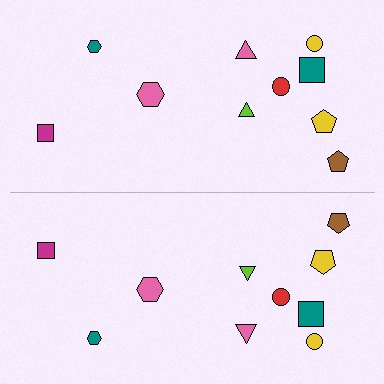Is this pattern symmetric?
Yes, this pattern has bilateral (reflection) symmetry.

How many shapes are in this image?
There are 20 shapes in this image.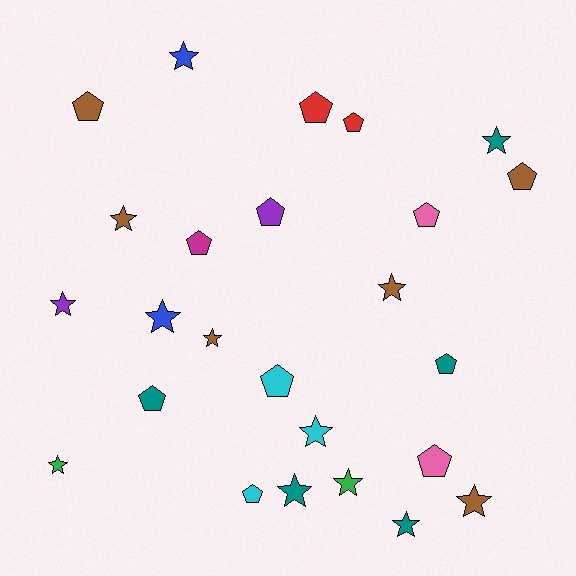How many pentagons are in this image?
There are 12 pentagons.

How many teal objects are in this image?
There are 5 teal objects.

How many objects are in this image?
There are 25 objects.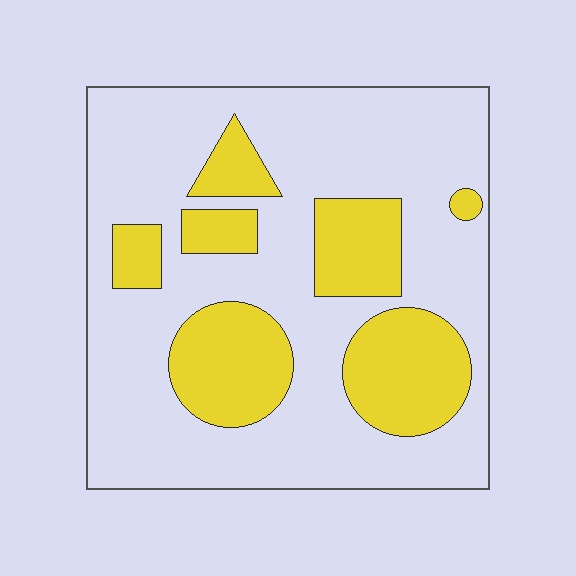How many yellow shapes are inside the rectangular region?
7.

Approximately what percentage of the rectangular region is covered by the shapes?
Approximately 30%.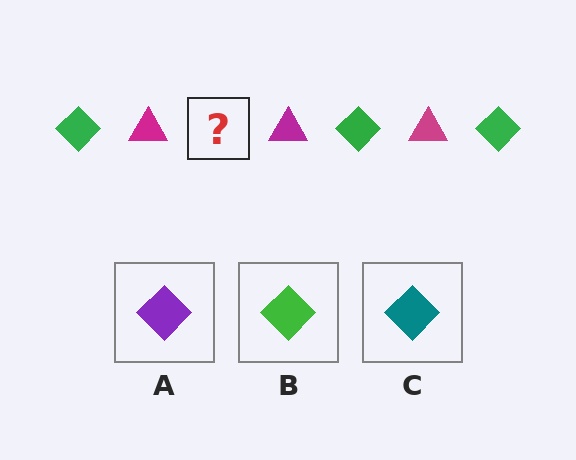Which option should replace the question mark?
Option B.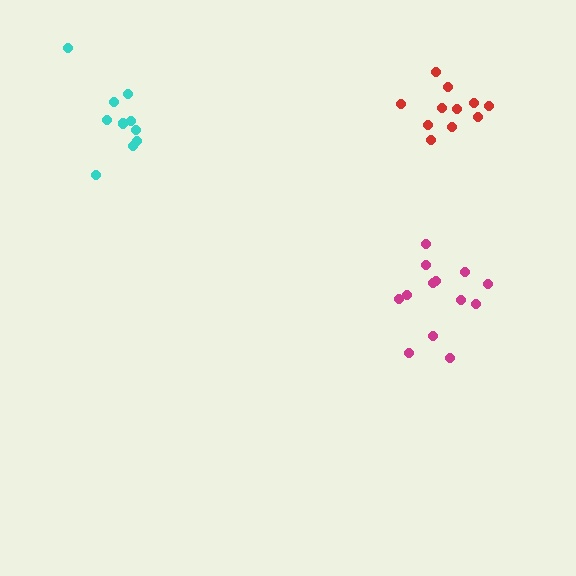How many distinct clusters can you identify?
There are 3 distinct clusters.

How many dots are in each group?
Group 1: 10 dots, Group 2: 13 dots, Group 3: 11 dots (34 total).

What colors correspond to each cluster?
The clusters are colored: cyan, magenta, red.